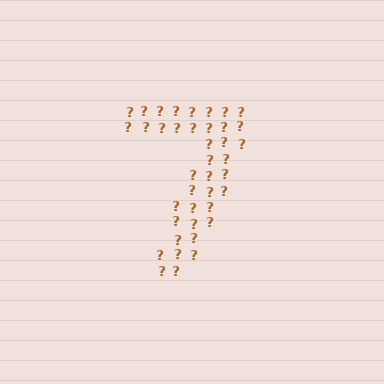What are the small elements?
The small elements are question marks.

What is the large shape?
The large shape is the digit 7.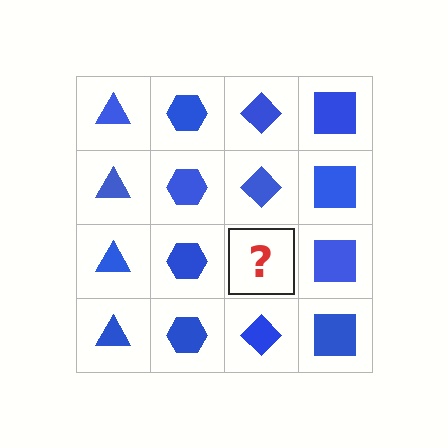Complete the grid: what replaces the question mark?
The question mark should be replaced with a blue diamond.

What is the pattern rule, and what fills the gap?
The rule is that each column has a consistent shape. The gap should be filled with a blue diamond.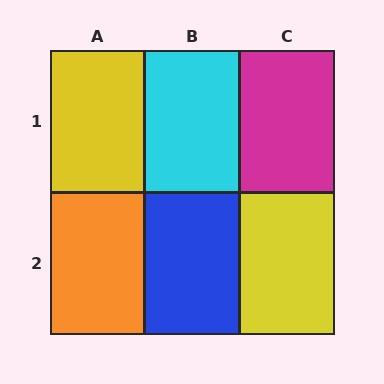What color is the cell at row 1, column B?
Cyan.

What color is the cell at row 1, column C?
Magenta.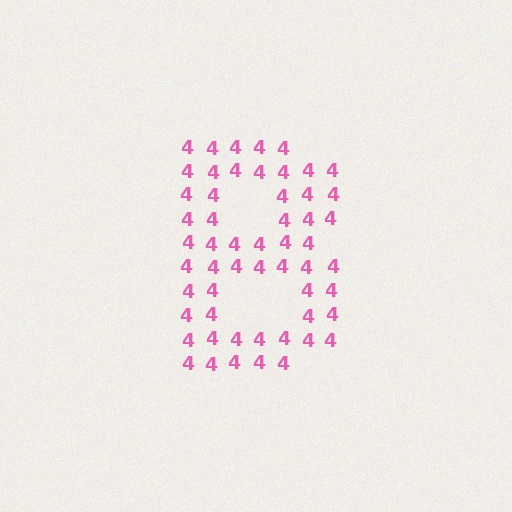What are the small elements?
The small elements are digit 4's.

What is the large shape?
The large shape is the letter B.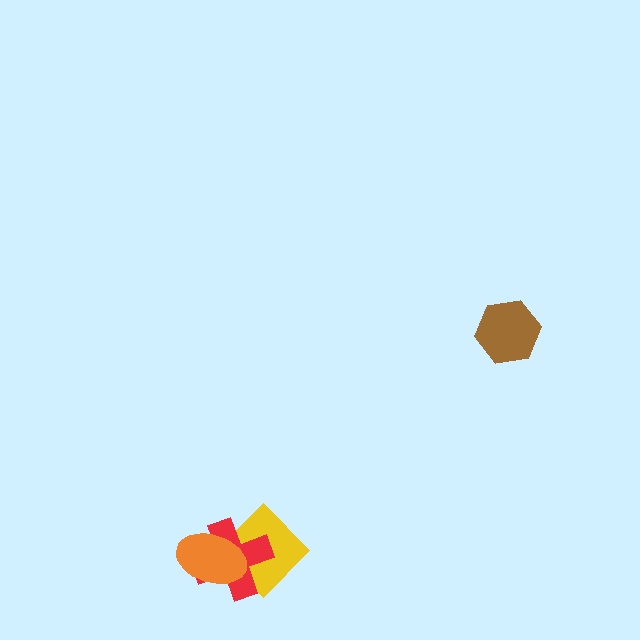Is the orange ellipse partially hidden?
No, no other shape covers it.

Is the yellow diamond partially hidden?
Yes, it is partially covered by another shape.